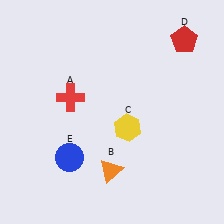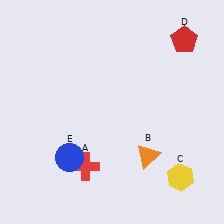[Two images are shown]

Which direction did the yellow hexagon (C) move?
The yellow hexagon (C) moved right.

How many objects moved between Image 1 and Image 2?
3 objects moved between the two images.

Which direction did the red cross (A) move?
The red cross (A) moved down.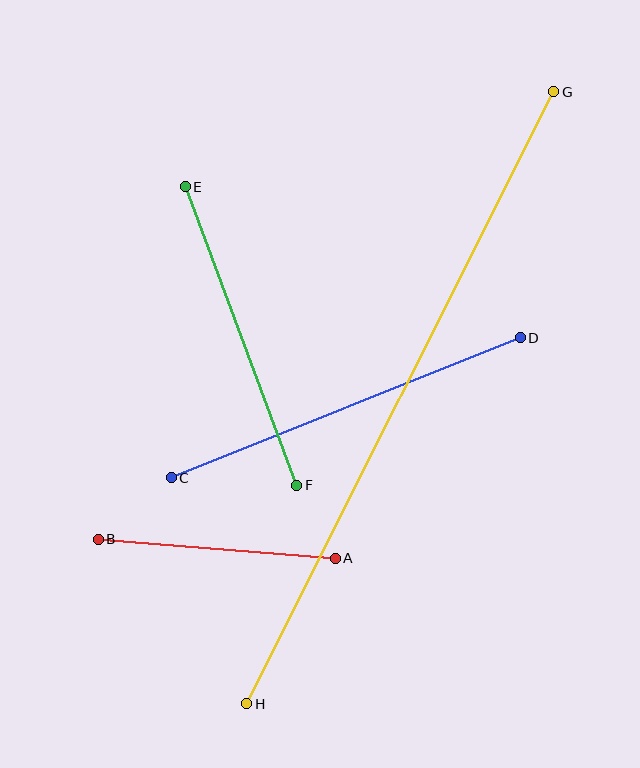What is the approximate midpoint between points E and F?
The midpoint is at approximately (241, 336) pixels.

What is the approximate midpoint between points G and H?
The midpoint is at approximately (400, 398) pixels.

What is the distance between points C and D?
The distance is approximately 376 pixels.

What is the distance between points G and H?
The distance is approximately 685 pixels.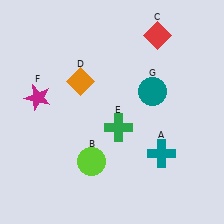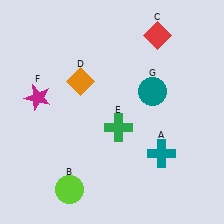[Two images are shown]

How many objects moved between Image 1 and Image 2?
1 object moved between the two images.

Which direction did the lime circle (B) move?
The lime circle (B) moved down.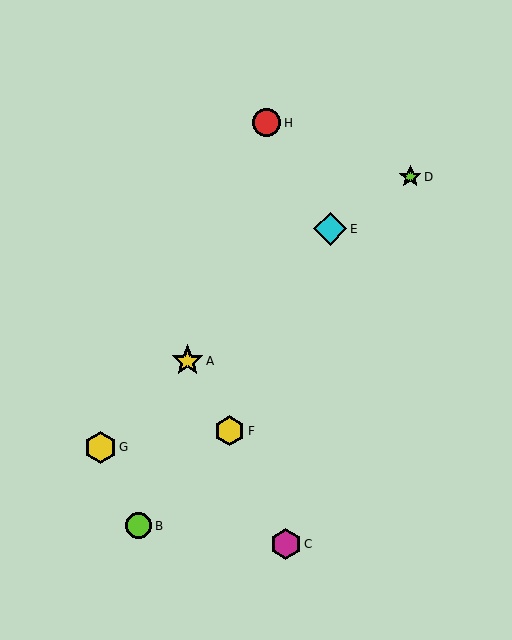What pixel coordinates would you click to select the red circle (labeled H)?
Click at (266, 123) to select the red circle H.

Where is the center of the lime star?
The center of the lime star is at (410, 177).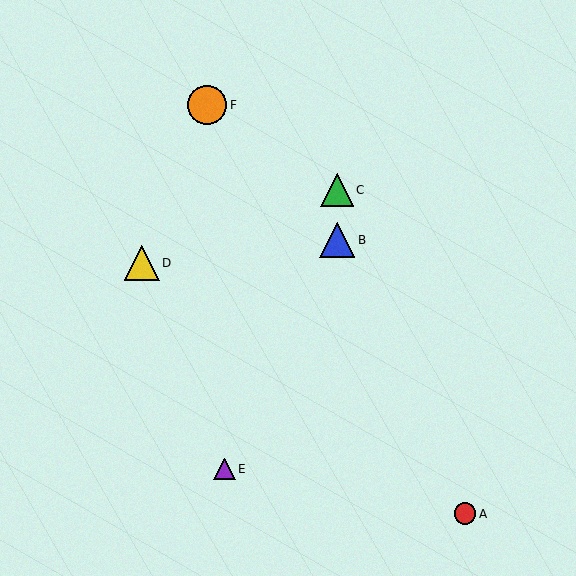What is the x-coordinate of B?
Object B is at x≈337.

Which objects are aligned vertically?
Objects B, C are aligned vertically.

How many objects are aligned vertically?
2 objects (B, C) are aligned vertically.